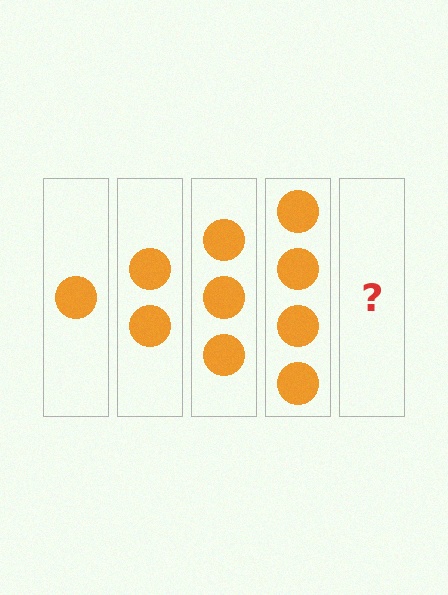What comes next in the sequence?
The next element should be 5 circles.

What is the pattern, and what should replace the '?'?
The pattern is that each step adds one more circle. The '?' should be 5 circles.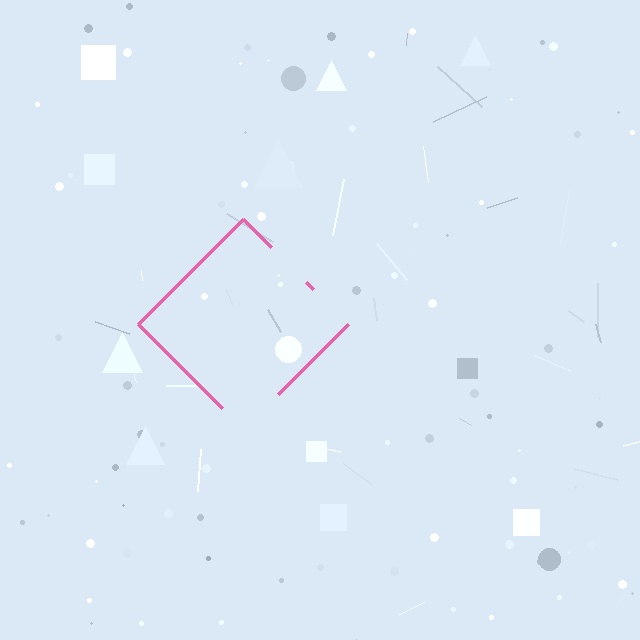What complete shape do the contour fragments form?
The contour fragments form a diamond.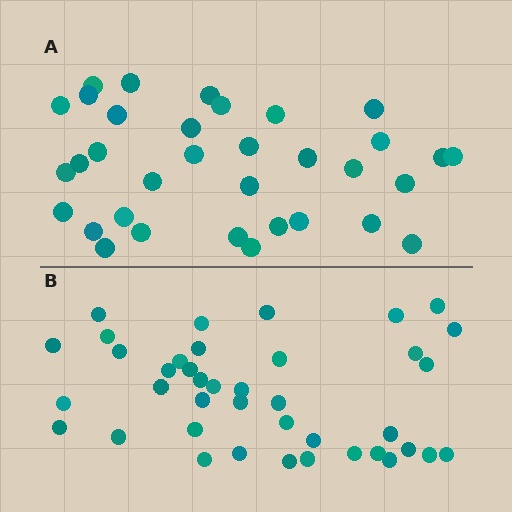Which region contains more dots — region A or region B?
Region B (the bottom region) has more dots.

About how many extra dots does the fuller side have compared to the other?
Region B has about 6 more dots than region A.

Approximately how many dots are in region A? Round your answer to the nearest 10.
About 30 dots. (The exact count is 34, which rounds to 30.)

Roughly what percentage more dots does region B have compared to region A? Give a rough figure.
About 20% more.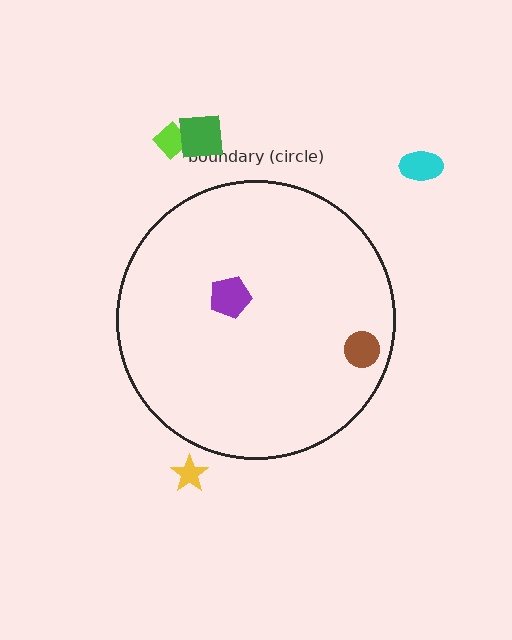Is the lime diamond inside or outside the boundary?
Outside.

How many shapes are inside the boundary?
2 inside, 4 outside.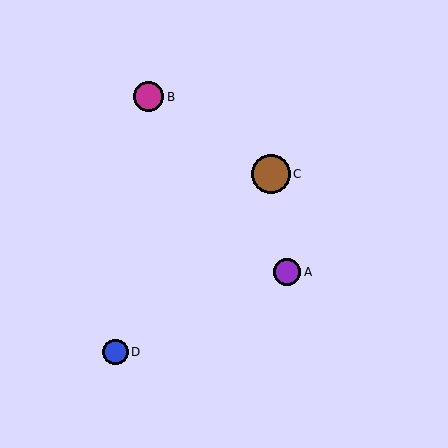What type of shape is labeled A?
Shape A is a purple circle.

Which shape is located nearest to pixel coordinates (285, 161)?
The brown circle (labeled C) at (271, 174) is nearest to that location.